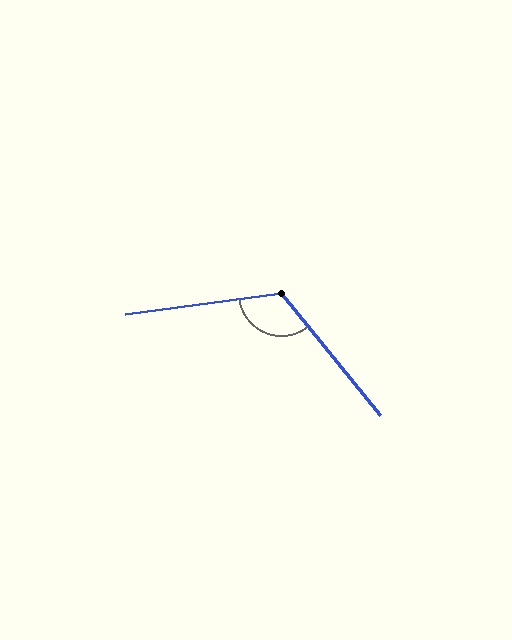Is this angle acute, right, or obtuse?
It is obtuse.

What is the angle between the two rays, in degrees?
Approximately 121 degrees.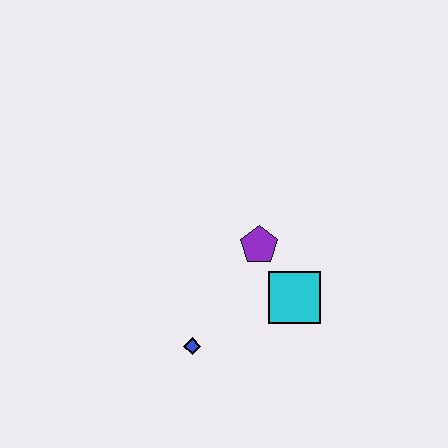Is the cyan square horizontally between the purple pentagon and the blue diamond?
No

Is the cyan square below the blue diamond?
No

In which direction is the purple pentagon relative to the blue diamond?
The purple pentagon is above the blue diamond.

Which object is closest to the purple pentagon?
The cyan square is closest to the purple pentagon.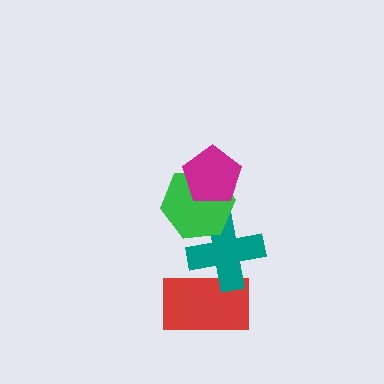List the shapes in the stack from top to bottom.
From top to bottom: the magenta pentagon, the green hexagon, the teal cross, the red rectangle.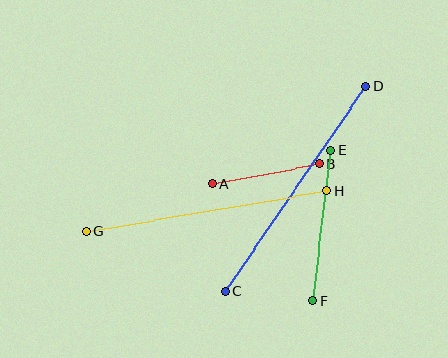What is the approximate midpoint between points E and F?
The midpoint is at approximately (322, 226) pixels.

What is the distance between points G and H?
The distance is approximately 244 pixels.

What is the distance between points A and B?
The distance is approximately 109 pixels.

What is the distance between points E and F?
The distance is approximately 152 pixels.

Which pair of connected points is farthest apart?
Points C and D are farthest apart.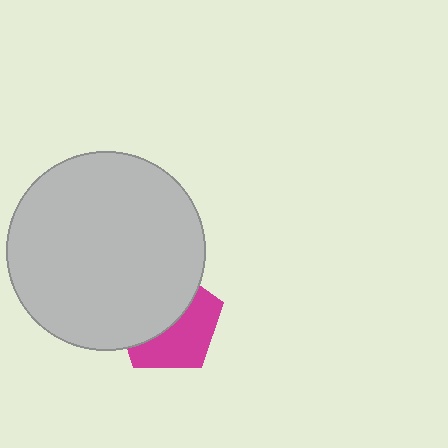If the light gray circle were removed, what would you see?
You would see the complete magenta pentagon.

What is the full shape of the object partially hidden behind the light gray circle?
The partially hidden object is a magenta pentagon.